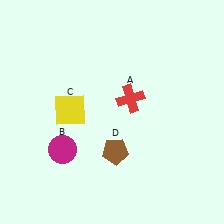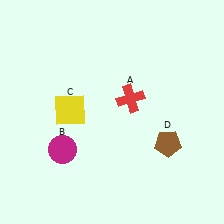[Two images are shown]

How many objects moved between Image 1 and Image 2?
1 object moved between the two images.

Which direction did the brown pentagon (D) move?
The brown pentagon (D) moved right.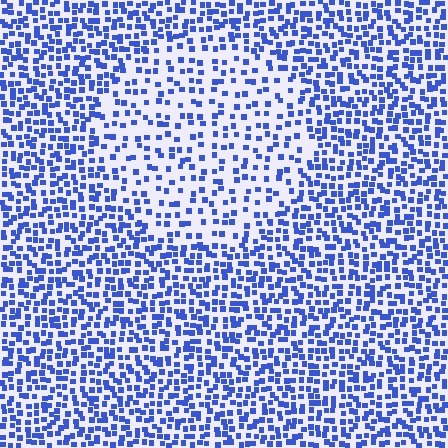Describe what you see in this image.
The image contains small blue elements arranged at two different densities. A circle-shaped region is visible where the elements are less densely packed than the surrounding area.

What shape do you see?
I see a circle.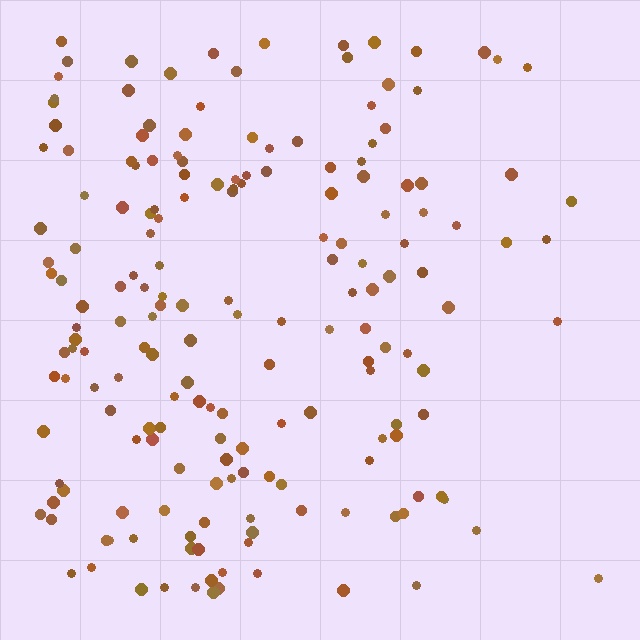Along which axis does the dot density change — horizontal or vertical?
Horizontal.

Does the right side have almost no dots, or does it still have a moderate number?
Still a moderate number, just noticeably fewer than the left.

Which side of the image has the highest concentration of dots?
The left.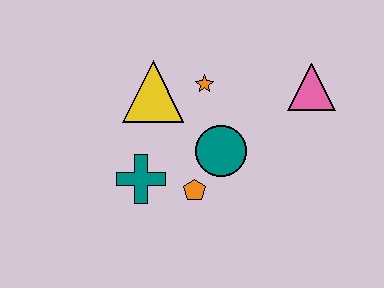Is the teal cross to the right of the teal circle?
No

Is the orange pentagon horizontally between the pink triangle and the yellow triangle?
Yes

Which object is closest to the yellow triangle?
The orange star is closest to the yellow triangle.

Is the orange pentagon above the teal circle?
No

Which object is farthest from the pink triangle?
The teal cross is farthest from the pink triangle.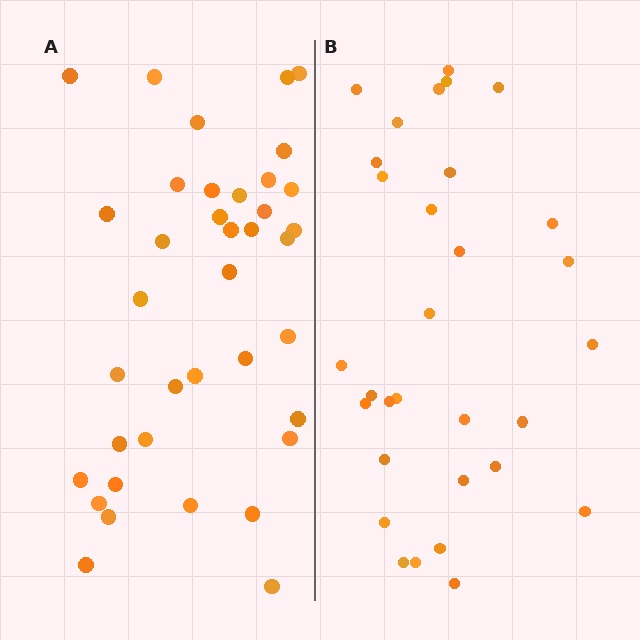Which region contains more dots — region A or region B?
Region A (the left region) has more dots.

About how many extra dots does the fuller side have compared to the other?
Region A has roughly 8 or so more dots than region B.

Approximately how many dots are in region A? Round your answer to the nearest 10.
About 40 dots. (The exact count is 38, which rounds to 40.)